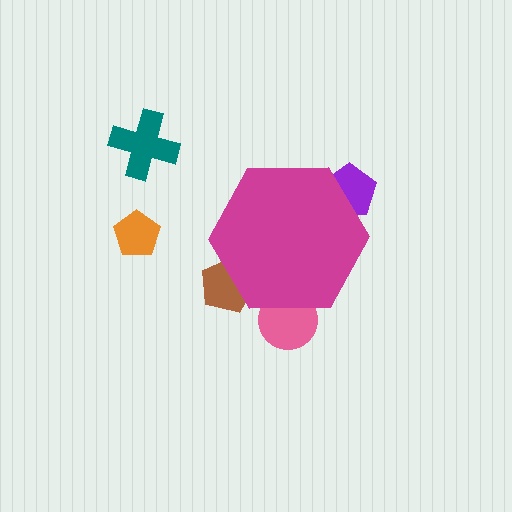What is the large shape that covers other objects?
A magenta hexagon.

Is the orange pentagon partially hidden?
No, the orange pentagon is fully visible.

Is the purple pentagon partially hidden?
Yes, the purple pentagon is partially hidden behind the magenta hexagon.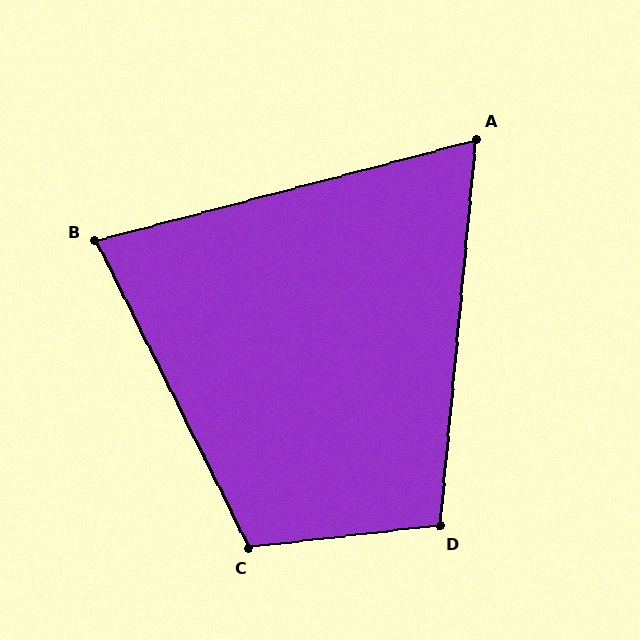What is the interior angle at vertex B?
Approximately 78 degrees (acute).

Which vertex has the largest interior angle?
C, at approximately 110 degrees.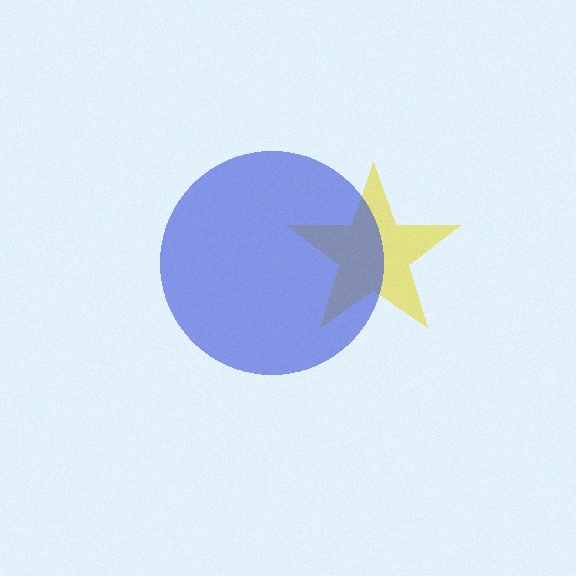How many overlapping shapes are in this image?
There are 2 overlapping shapes in the image.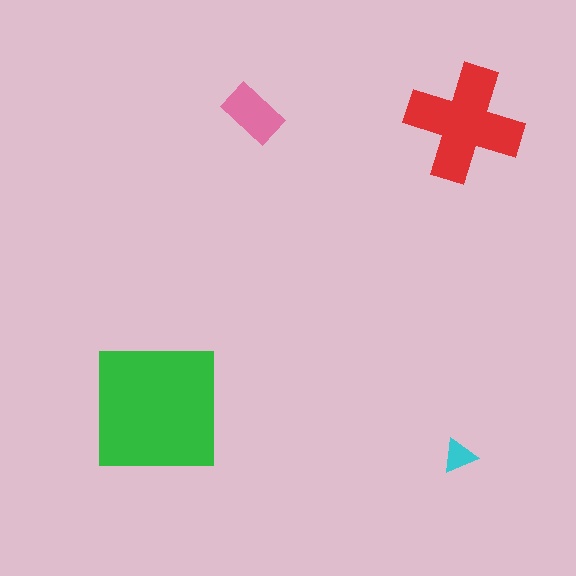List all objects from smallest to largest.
The cyan triangle, the pink rectangle, the red cross, the green square.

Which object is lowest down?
The cyan triangle is bottommost.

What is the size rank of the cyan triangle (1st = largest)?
4th.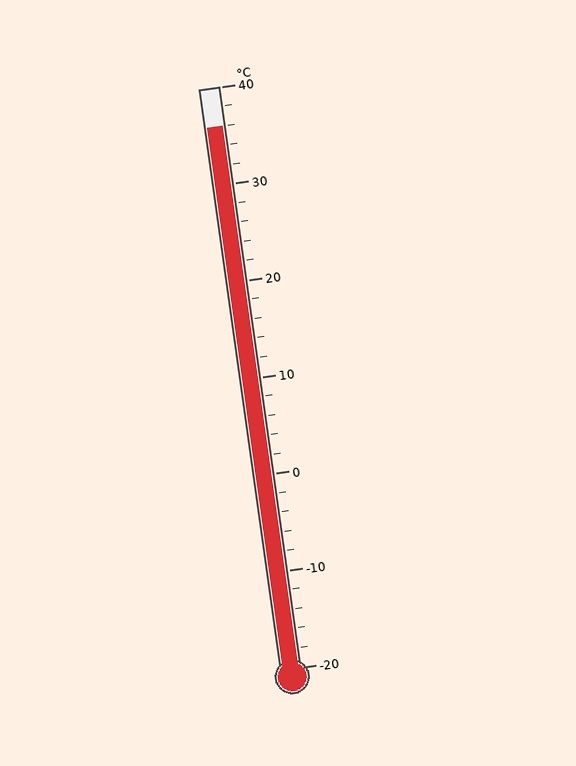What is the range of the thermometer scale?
The thermometer scale ranges from -20°C to 40°C.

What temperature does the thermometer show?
The thermometer shows approximately 36°C.